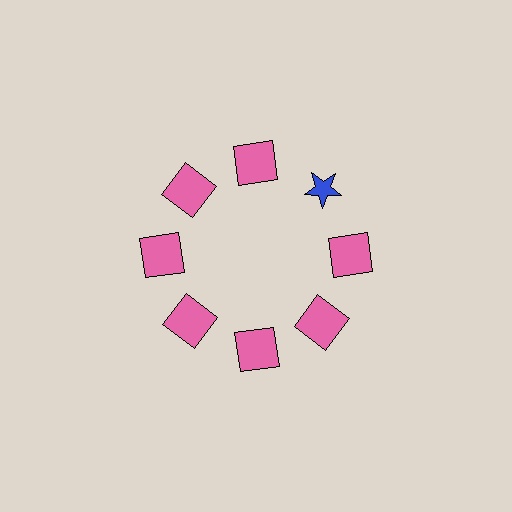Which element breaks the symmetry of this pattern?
The blue star at roughly the 2 o'clock position breaks the symmetry. All other shapes are pink squares.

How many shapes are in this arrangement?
There are 8 shapes arranged in a ring pattern.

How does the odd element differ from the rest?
It differs in both color (blue instead of pink) and shape (star instead of square).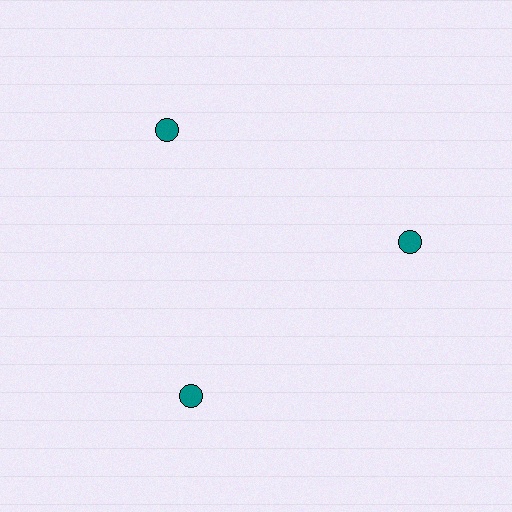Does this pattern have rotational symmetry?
Yes, this pattern has 3-fold rotational symmetry. It looks the same after rotating 120 degrees around the center.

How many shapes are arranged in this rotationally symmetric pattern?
There are 3 shapes, arranged in 3 groups of 1.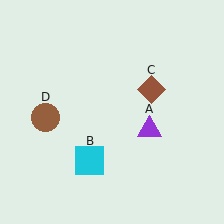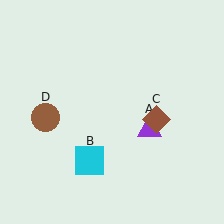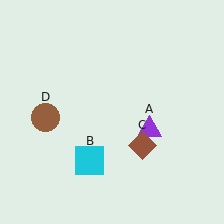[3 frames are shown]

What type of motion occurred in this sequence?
The brown diamond (object C) rotated clockwise around the center of the scene.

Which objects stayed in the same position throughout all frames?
Purple triangle (object A) and cyan square (object B) and brown circle (object D) remained stationary.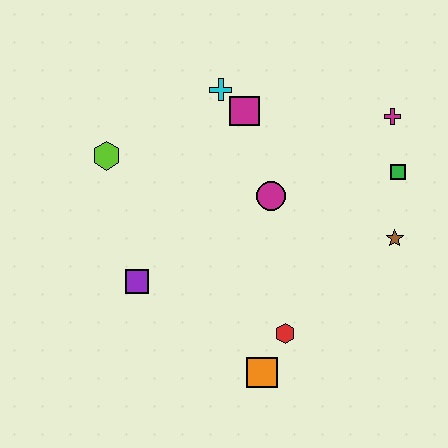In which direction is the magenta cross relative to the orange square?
The magenta cross is above the orange square.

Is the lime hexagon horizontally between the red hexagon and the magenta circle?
No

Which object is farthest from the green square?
The lime hexagon is farthest from the green square.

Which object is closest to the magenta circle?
The magenta square is closest to the magenta circle.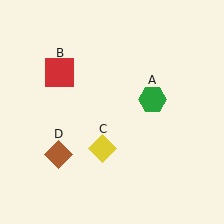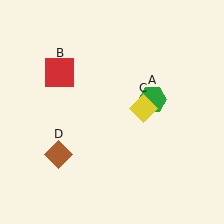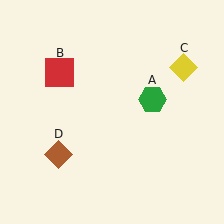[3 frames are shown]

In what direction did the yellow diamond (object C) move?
The yellow diamond (object C) moved up and to the right.